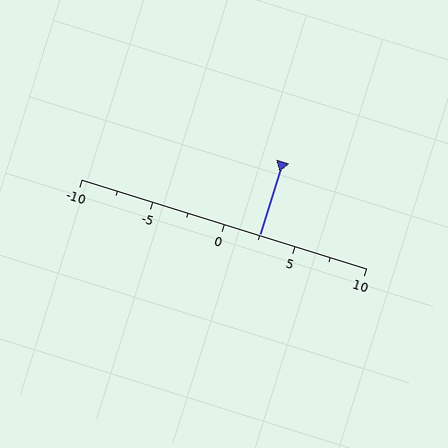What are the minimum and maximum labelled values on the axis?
The axis runs from -10 to 10.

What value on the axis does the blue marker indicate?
The marker indicates approximately 2.5.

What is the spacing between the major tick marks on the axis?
The major ticks are spaced 5 apart.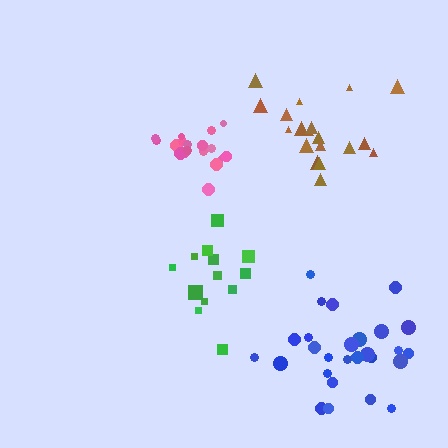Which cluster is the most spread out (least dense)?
Green.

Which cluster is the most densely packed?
Pink.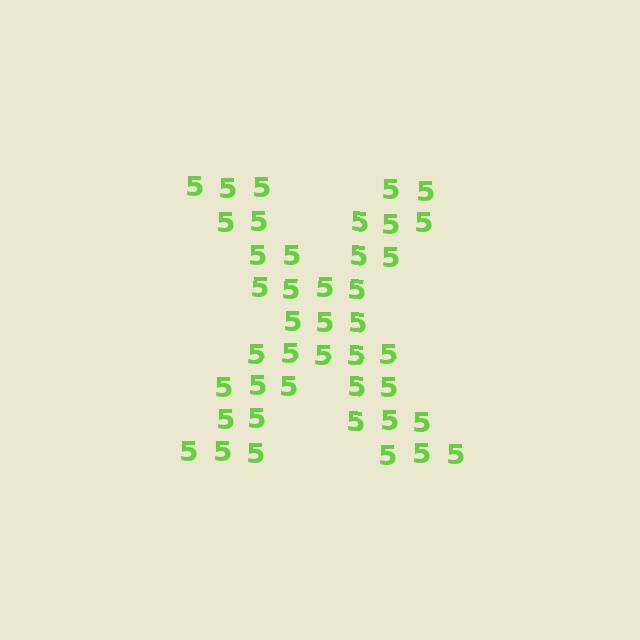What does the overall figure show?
The overall figure shows the letter X.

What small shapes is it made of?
It is made of small digit 5's.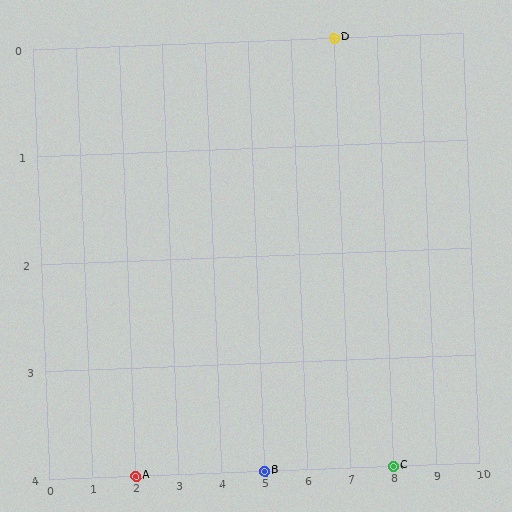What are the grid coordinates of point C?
Point C is at grid coordinates (8, 4).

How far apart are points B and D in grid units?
Points B and D are 2 columns and 4 rows apart (about 4.5 grid units diagonally).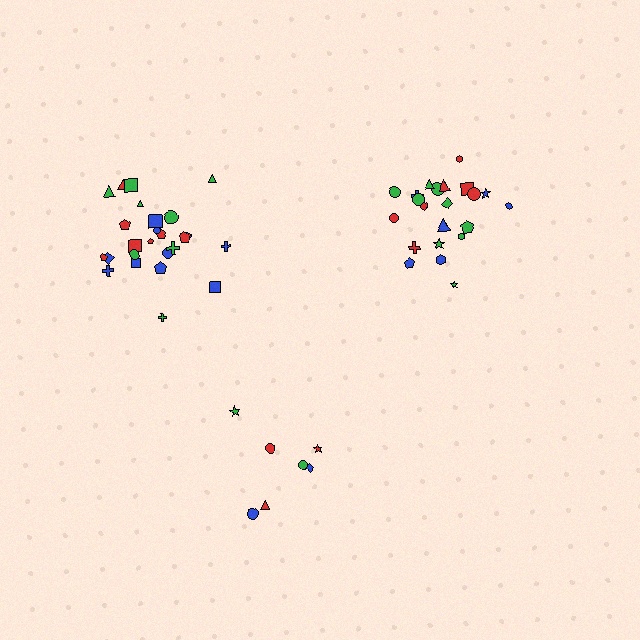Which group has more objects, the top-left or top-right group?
The top-left group.